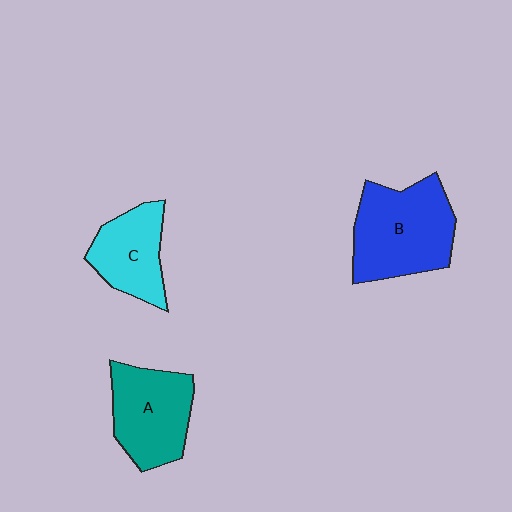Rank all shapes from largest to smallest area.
From largest to smallest: B (blue), A (teal), C (cyan).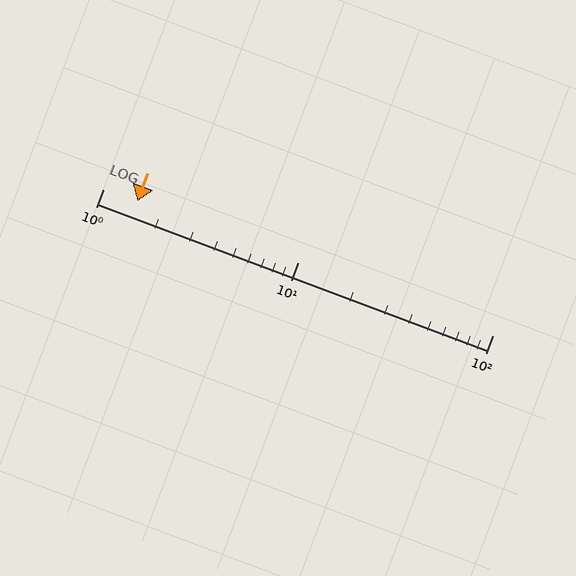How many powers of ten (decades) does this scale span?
The scale spans 2 decades, from 1 to 100.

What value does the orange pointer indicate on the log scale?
The pointer indicates approximately 1.5.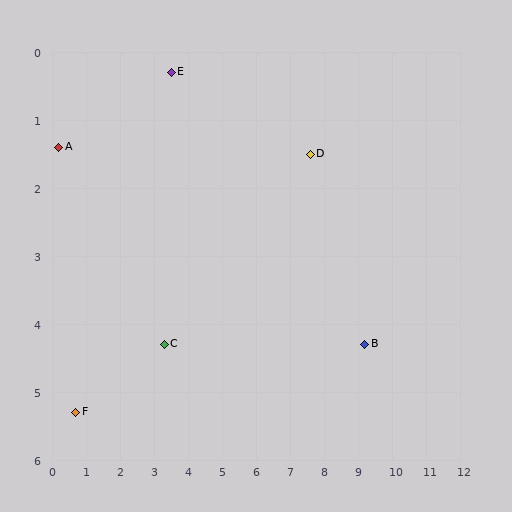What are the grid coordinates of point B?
Point B is at approximately (9.2, 4.3).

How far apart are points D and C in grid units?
Points D and C are about 5.1 grid units apart.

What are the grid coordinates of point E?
Point E is at approximately (3.5, 0.3).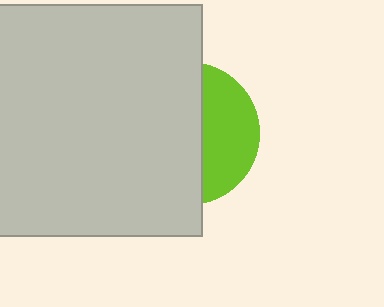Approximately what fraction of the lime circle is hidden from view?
Roughly 63% of the lime circle is hidden behind the light gray square.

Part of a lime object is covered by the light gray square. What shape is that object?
It is a circle.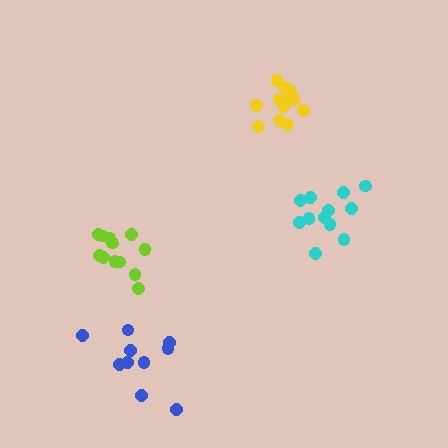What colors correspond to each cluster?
The clusters are colored: yellow, blue, lime, cyan.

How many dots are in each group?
Group 1: 13 dots, Group 2: 10 dots, Group 3: 12 dots, Group 4: 12 dots (47 total).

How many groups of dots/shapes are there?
There are 4 groups.